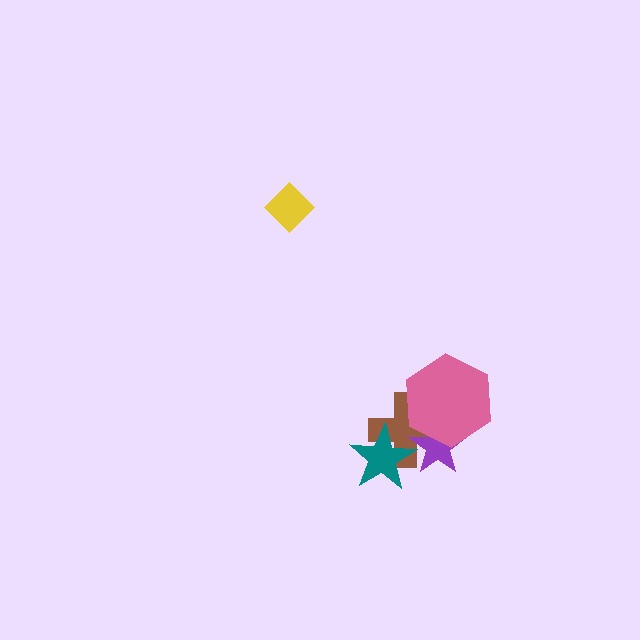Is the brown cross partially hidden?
Yes, it is partially covered by another shape.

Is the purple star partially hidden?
Yes, it is partially covered by another shape.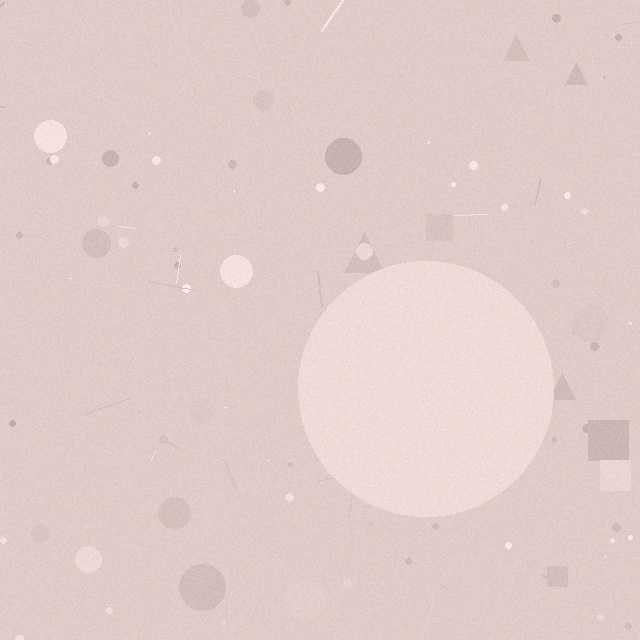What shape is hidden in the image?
A circle is hidden in the image.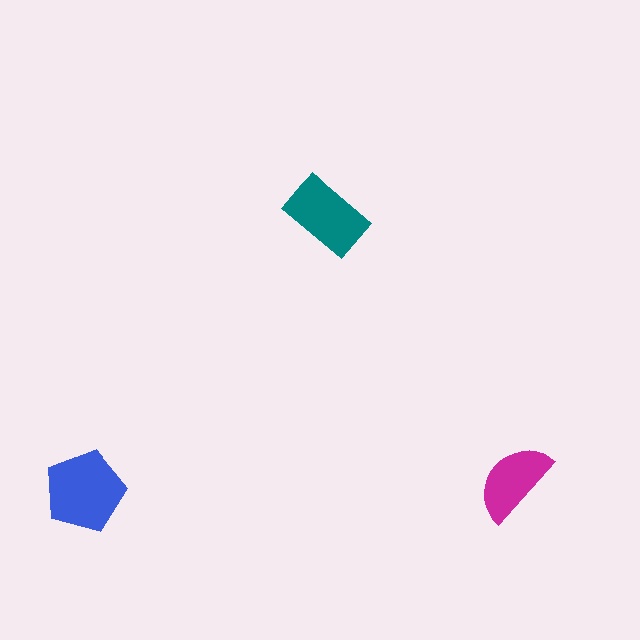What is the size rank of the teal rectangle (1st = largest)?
2nd.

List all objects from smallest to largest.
The magenta semicircle, the teal rectangle, the blue pentagon.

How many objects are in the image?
There are 3 objects in the image.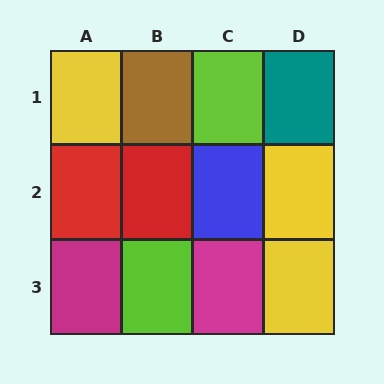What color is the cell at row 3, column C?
Magenta.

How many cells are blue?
1 cell is blue.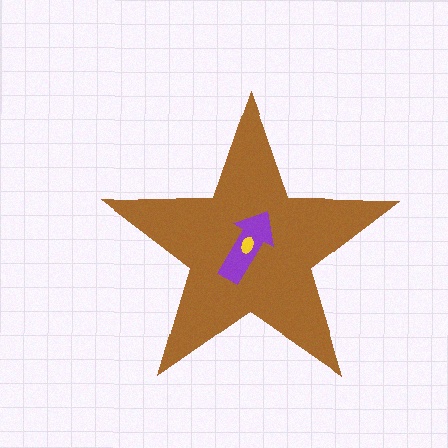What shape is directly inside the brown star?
The purple arrow.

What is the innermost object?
The yellow ellipse.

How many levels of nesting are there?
3.